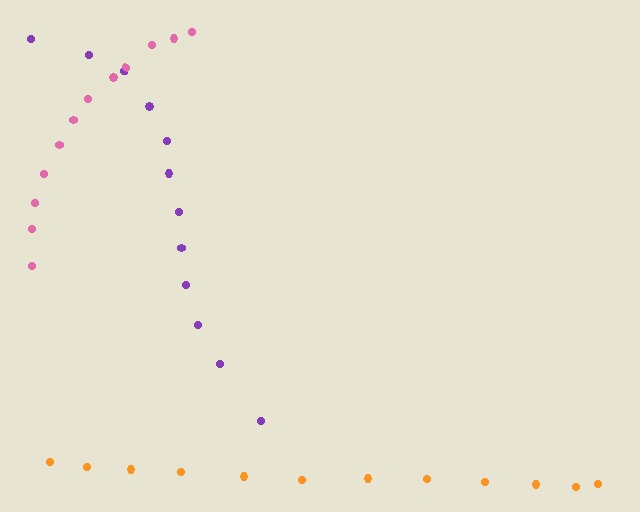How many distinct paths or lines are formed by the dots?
There are 3 distinct paths.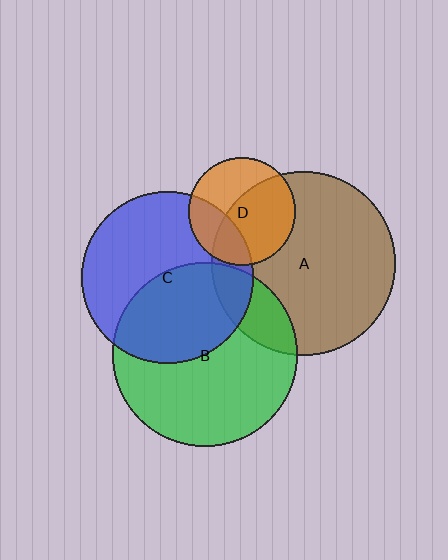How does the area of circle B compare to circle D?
Approximately 2.9 times.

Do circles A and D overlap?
Yes.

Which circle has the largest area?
Circle A (brown).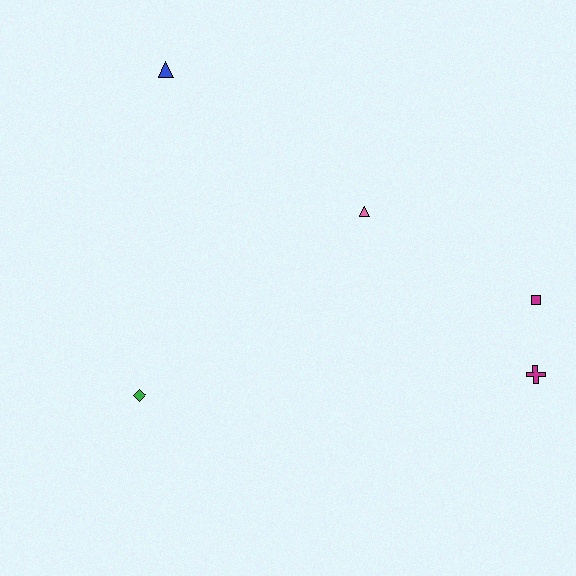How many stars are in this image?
There are no stars.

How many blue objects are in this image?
There is 1 blue object.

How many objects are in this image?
There are 5 objects.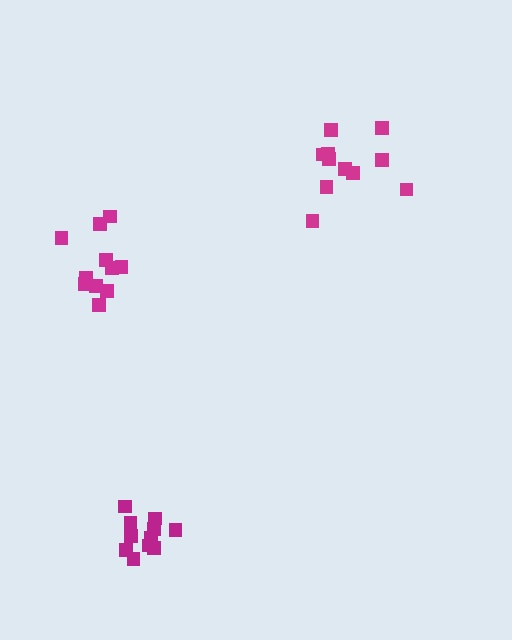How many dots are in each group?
Group 1: 12 dots, Group 2: 11 dots, Group 3: 11 dots (34 total).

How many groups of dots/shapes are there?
There are 3 groups.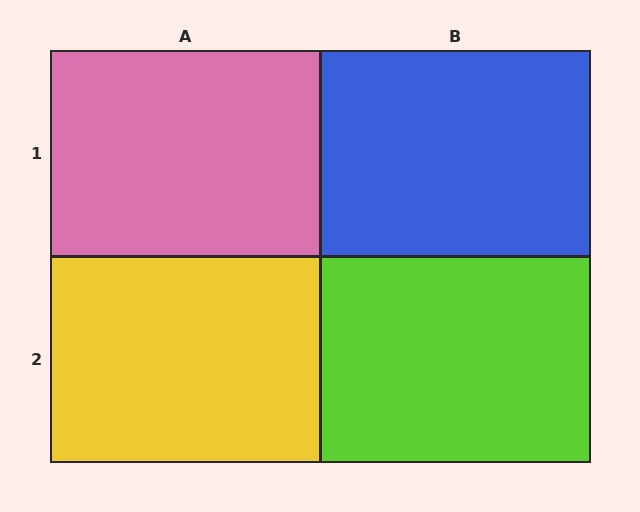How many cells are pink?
1 cell is pink.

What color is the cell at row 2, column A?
Yellow.